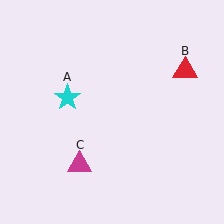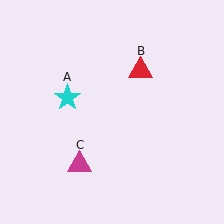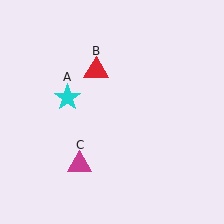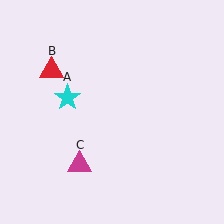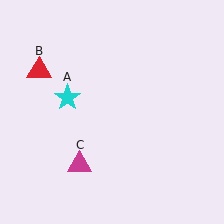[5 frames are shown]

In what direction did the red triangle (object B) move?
The red triangle (object B) moved left.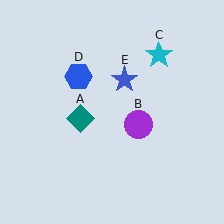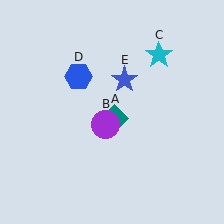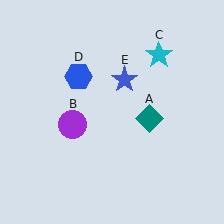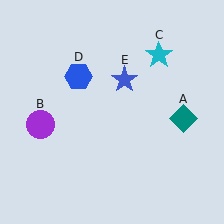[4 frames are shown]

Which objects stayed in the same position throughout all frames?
Cyan star (object C) and blue hexagon (object D) and blue star (object E) remained stationary.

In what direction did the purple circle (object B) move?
The purple circle (object B) moved left.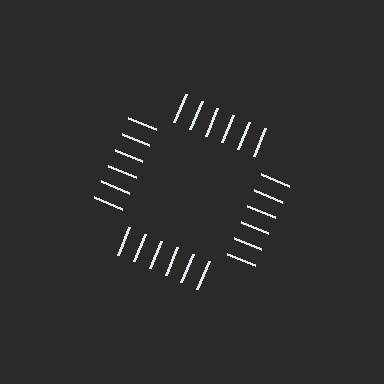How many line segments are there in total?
24 — 6 along each of the 4 edges.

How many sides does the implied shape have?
4 sides — the line-ends trace a square.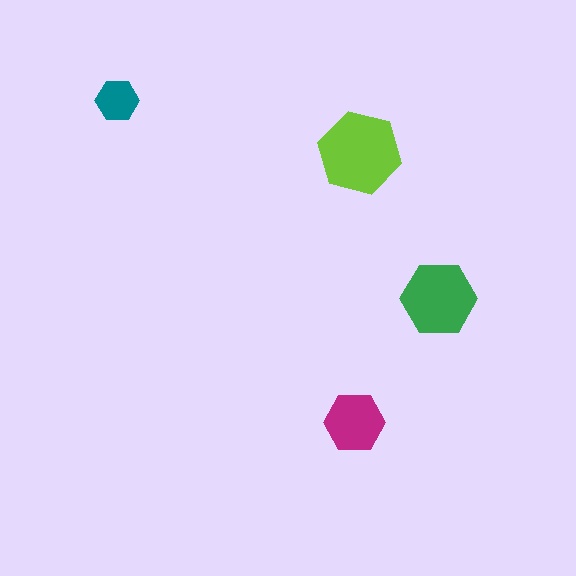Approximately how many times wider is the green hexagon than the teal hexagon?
About 2 times wider.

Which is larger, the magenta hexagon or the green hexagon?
The green one.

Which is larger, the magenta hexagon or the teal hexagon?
The magenta one.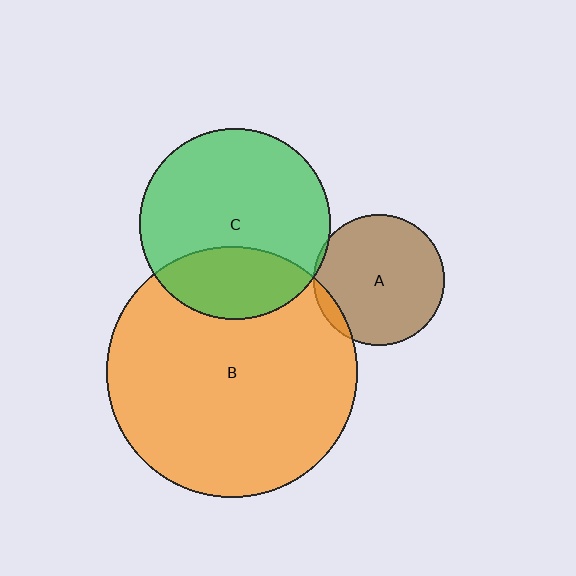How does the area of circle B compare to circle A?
Approximately 3.7 times.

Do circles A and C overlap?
Yes.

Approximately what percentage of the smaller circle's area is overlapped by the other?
Approximately 5%.